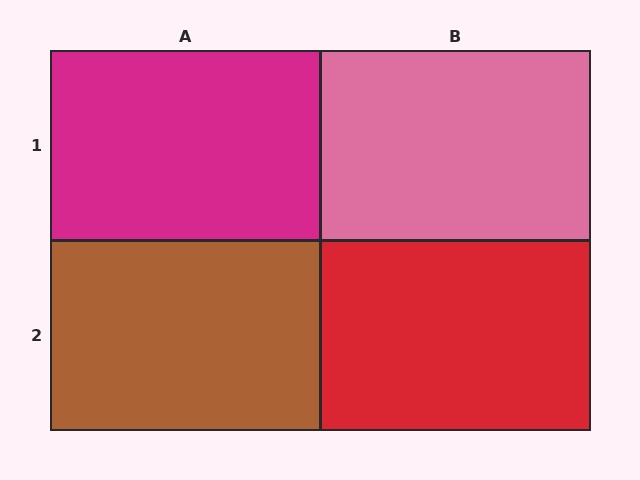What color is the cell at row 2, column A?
Brown.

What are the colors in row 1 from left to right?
Magenta, pink.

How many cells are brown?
1 cell is brown.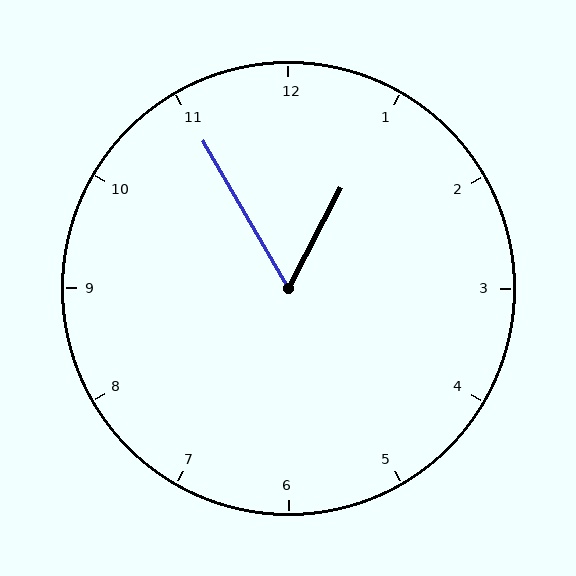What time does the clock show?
12:55.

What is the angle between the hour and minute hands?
Approximately 58 degrees.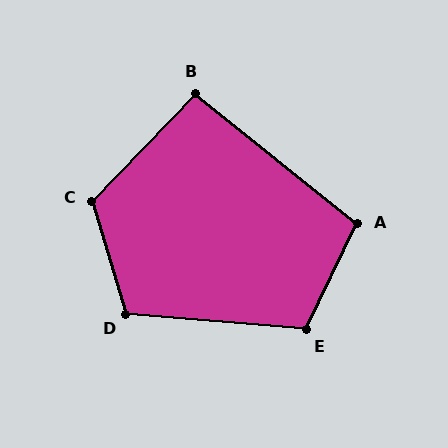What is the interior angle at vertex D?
Approximately 111 degrees (obtuse).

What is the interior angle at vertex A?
Approximately 103 degrees (obtuse).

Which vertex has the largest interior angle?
C, at approximately 120 degrees.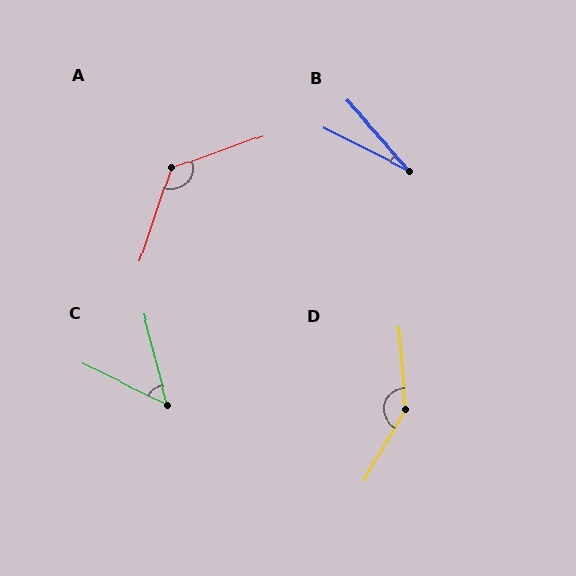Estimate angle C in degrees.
Approximately 50 degrees.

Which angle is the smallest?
B, at approximately 21 degrees.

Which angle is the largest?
D, at approximately 146 degrees.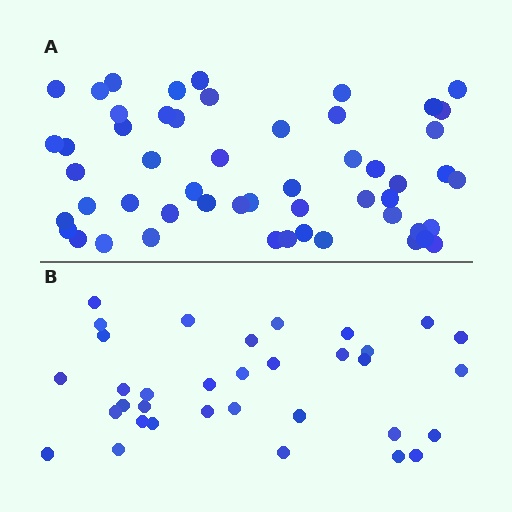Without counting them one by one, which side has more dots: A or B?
Region A (the top region) has more dots.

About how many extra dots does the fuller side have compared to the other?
Region A has approximately 20 more dots than region B.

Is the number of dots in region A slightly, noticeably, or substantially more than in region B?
Region A has substantially more. The ratio is roughly 1.6 to 1.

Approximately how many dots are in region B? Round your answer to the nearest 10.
About 30 dots. (The exact count is 34, which rounds to 30.)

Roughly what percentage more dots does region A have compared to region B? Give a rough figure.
About 55% more.